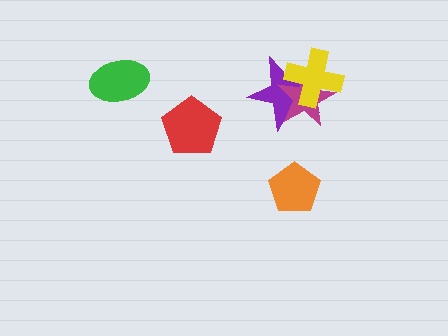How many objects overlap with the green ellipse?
0 objects overlap with the green ellipse.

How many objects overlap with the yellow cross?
2 objects overlap with the yellow cross.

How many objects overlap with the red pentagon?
0 objects overlap with the red pentagon.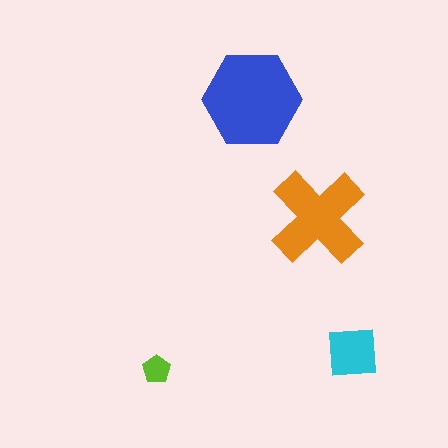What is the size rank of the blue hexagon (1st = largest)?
1st.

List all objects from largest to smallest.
The blue hexagon, the orange cross, the cyan square, the lime pentagon.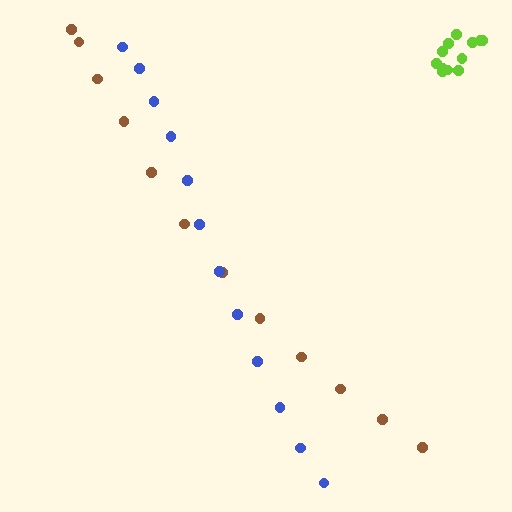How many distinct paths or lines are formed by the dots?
There are 3 distinct paths.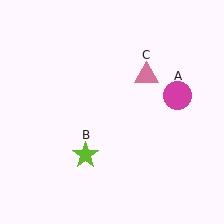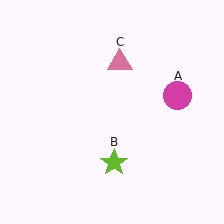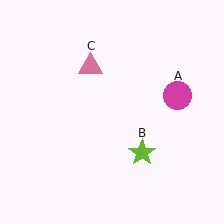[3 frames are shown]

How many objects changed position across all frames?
2 objects changed position: lime star (object B), pink triangle (object C).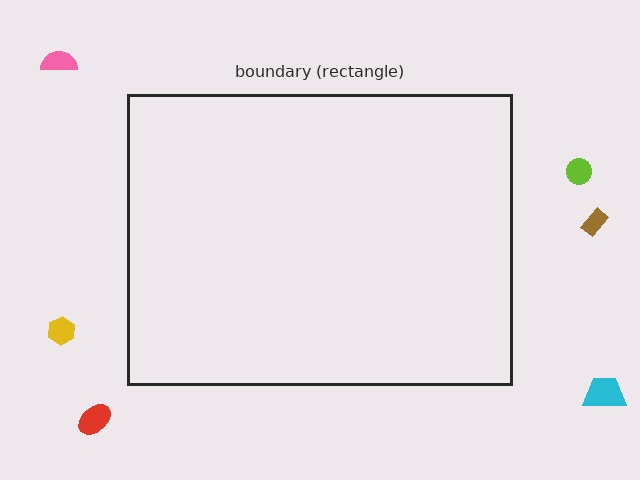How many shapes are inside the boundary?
0 inside, 6 outside.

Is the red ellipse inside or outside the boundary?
Outside.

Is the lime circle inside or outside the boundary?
Outside.